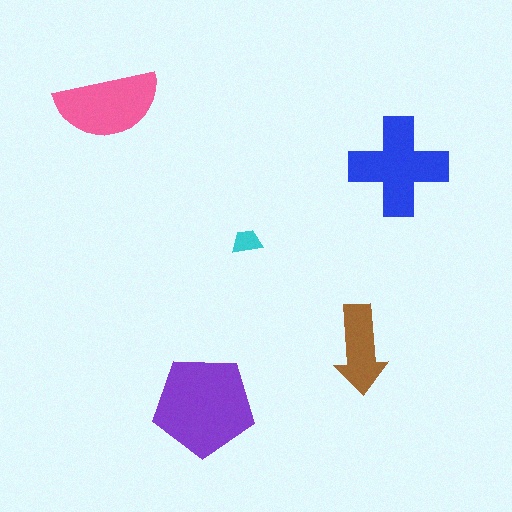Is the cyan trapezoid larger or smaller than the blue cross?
Smaller.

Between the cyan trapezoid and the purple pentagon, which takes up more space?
The purple pentagon.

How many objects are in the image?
There are 5 objects in the image.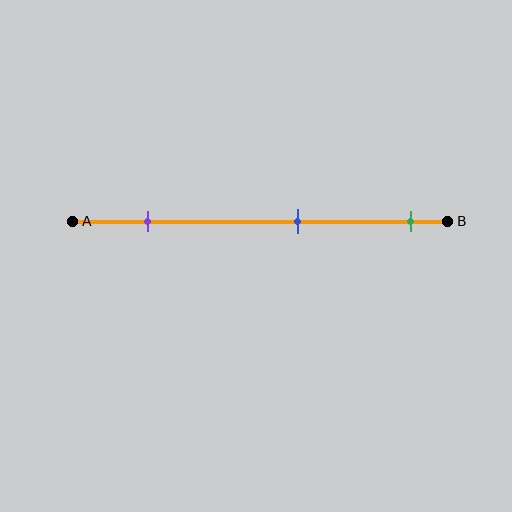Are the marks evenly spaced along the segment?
Yes, the marks are approximately evenly spaced.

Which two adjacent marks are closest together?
The blue and green marks are the closest adjacent pair.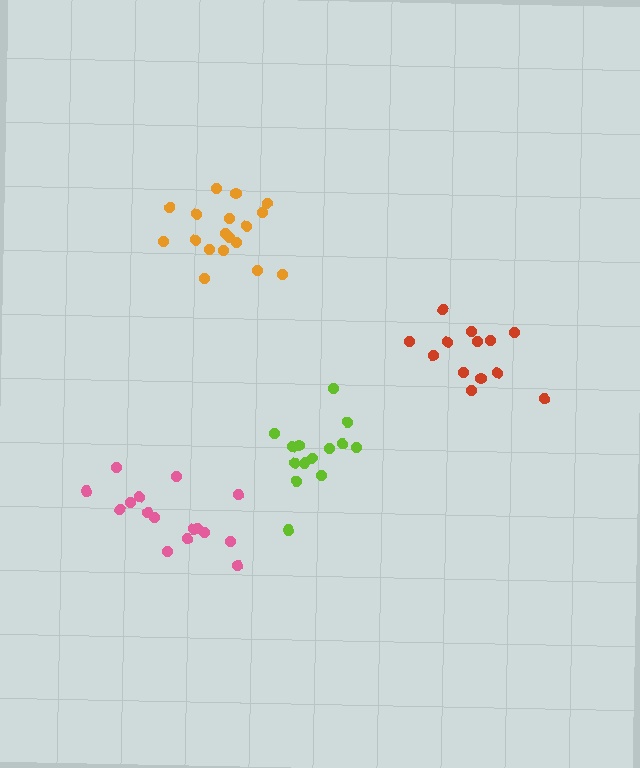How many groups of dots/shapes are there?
There are 4 groups.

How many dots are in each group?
Group 1: 13 dots, Group 2: 18 dots, Group 3: 16 dots, Group 4: 14 dots (61 total).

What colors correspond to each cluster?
The clusters are colored: red, orange, pink, lime.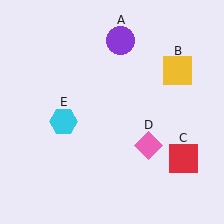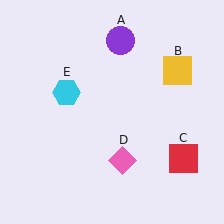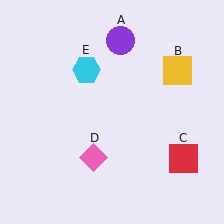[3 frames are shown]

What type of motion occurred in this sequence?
The pink diamond (object D), cyan hexagon (object E) rotated clockwise around the center of the scene.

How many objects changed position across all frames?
2 objects changed position: pink diamond (object D), cyan hexagon (object E).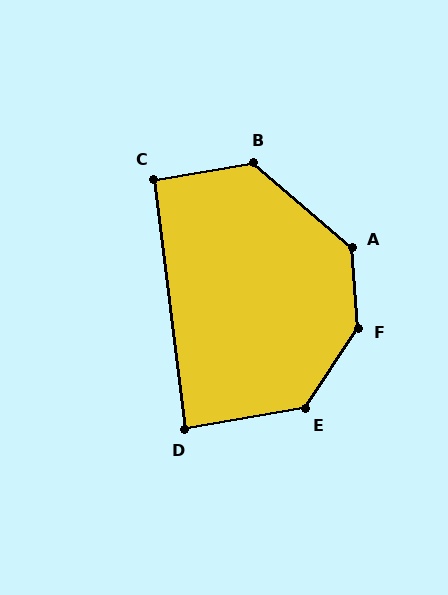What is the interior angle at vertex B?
Approximately 130 degrees (obtuse).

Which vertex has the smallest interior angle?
D, at approximately 87 degrees.